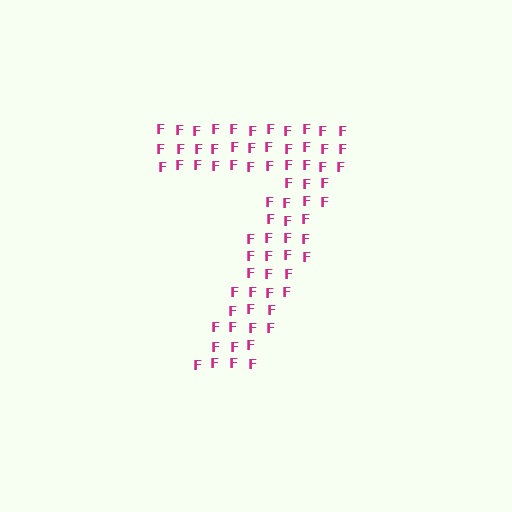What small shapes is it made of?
It is made of small letter F's.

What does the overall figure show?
The overall figure shows the digit 7.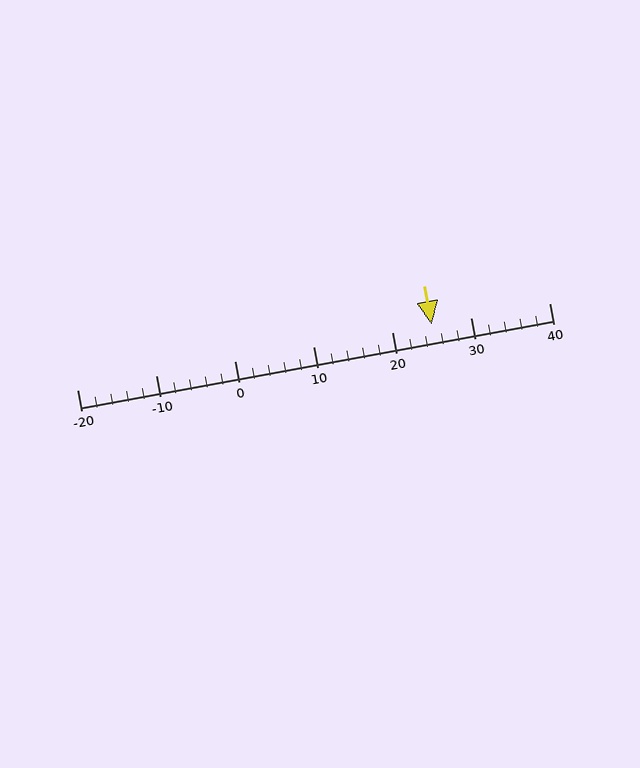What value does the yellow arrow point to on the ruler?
The yellow arrow points to approximately 25.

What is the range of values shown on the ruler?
The ruler shows values from -20 to 40.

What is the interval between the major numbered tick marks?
The major tick marks are spaced 10 units apart.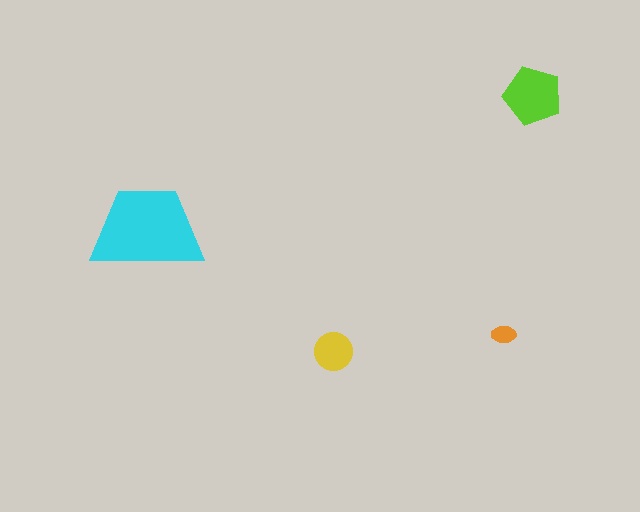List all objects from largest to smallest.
The cyan trapezoid, the lime pentagon, the yellow circle, the orange ellipse.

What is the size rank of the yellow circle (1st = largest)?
3rd.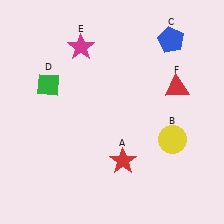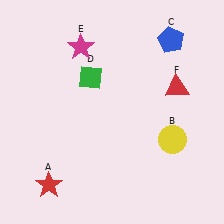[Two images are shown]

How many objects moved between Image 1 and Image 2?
2 objects moved between the two images.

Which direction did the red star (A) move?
The red star (A) moved left.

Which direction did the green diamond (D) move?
The green diamond (D) moved right.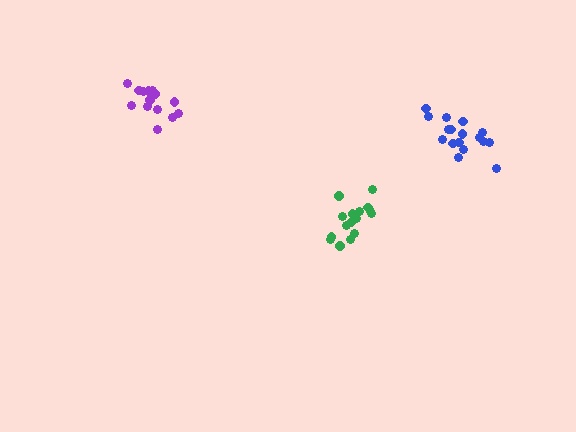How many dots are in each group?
Group 1: 14 dots, Group 2: 16 dots, Group 3: 17 dots (47 total).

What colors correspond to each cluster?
The clusters are colored: purple, green, blue.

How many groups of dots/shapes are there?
There are 3 groups.